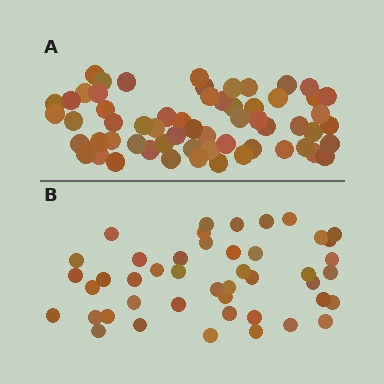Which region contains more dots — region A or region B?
Region A (the top region) has more dots.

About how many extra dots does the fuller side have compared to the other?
Region A has approximately 15 more dots than region B.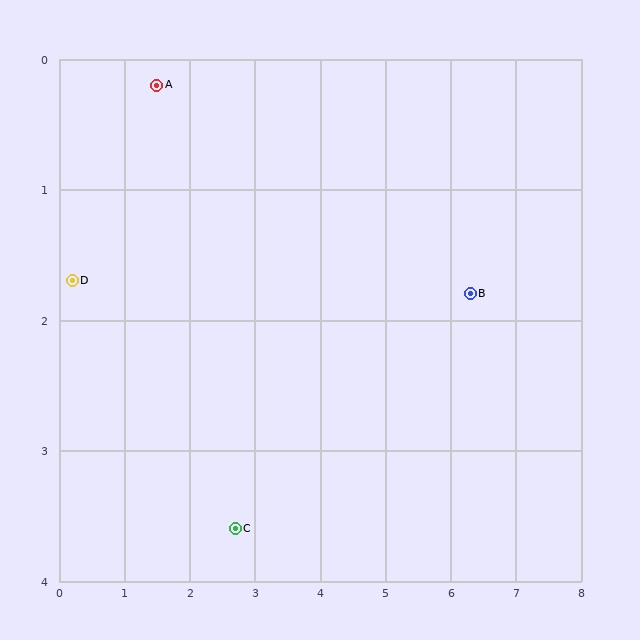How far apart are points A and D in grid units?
Points A and D are about 2.0 grid units apart.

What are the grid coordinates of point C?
Point C is at approximately (2.7, 3.6).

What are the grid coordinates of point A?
Point A is at approximately (1.5, 0.2).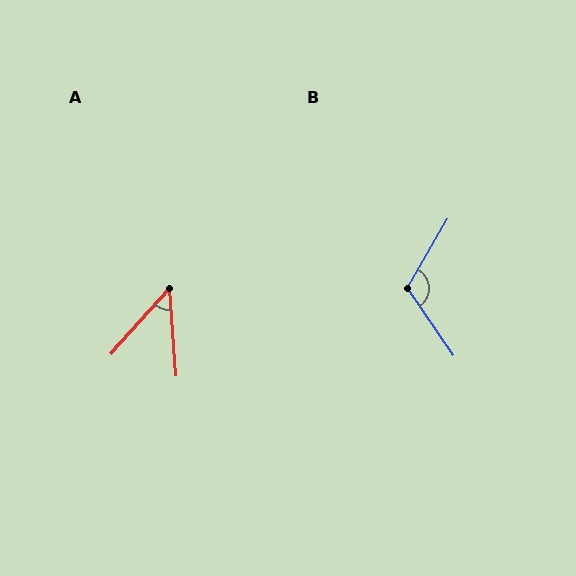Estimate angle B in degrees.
Approximately 115 degrees.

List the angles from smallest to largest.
A (46°), B (115°).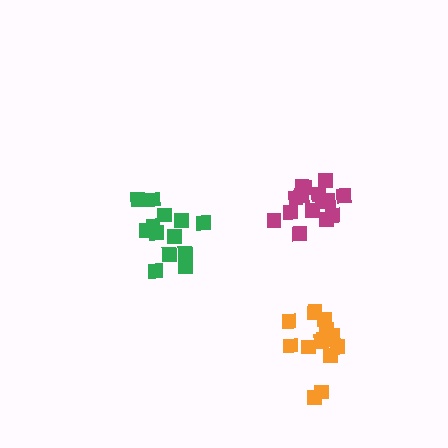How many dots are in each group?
Group 1: 13 dots, Group 2: 14 dots, Group 3: 16 dots (43 total).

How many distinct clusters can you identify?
There are 3 distinct clusters.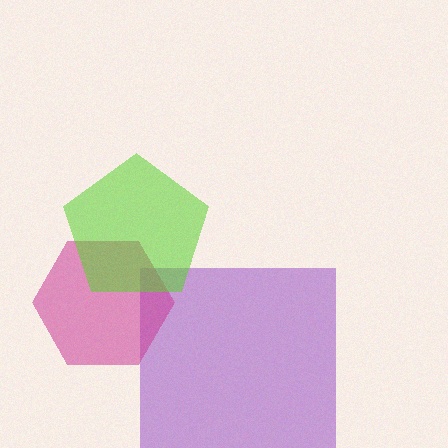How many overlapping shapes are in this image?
There are 3 overlapping shapes in the image.